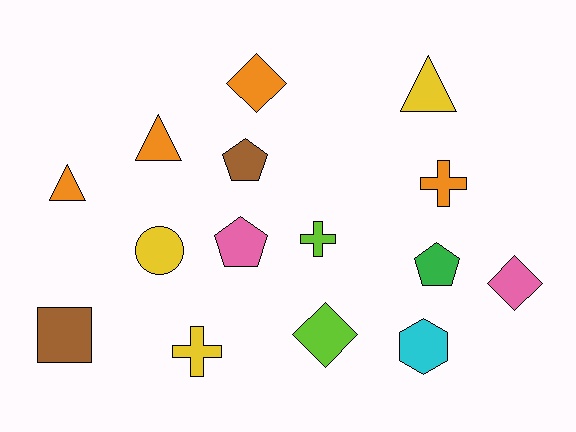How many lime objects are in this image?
There are 2 lime objects.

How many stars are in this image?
There are no stars.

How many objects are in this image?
There are 15 objects.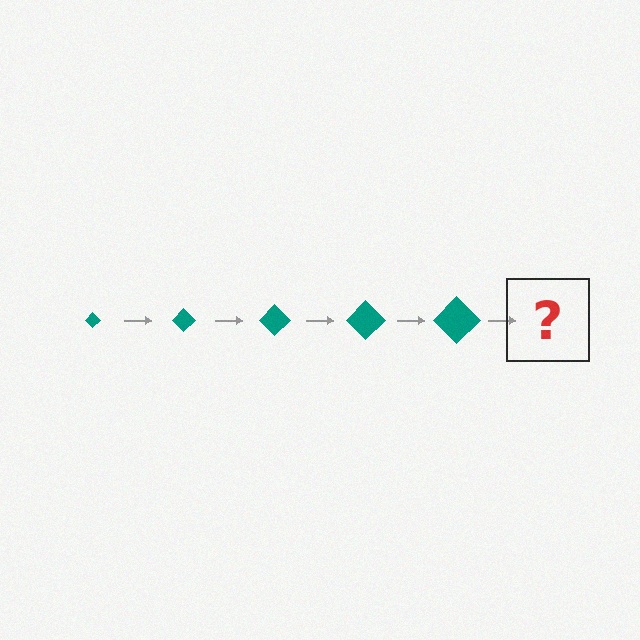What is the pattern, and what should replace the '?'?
The pattern is that the diamond gets progressively larger each step. The '?' should be a teal diamond, larger than the previous one.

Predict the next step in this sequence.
The next step is a teal diamond, larger than the previous one.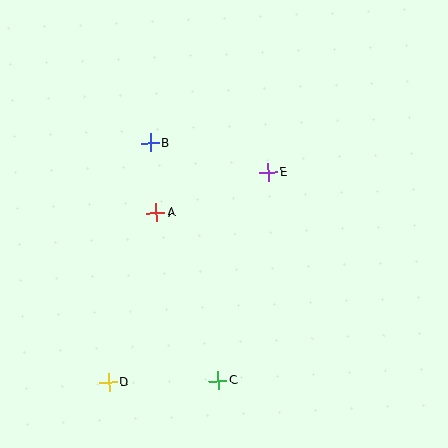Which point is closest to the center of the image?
Point E at (269, 173) is closest to the center.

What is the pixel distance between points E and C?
The distance between E and C is 214 pixels.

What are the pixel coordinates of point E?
Point E is at (269, 173).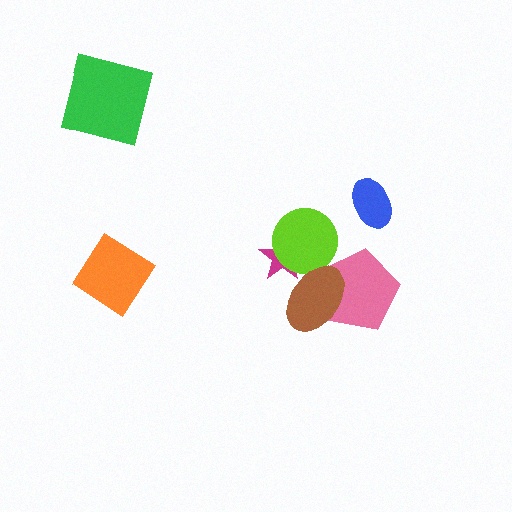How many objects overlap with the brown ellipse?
3 objects overlap with the brown ellipse.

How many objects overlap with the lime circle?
2 objects overlap with the lime circle.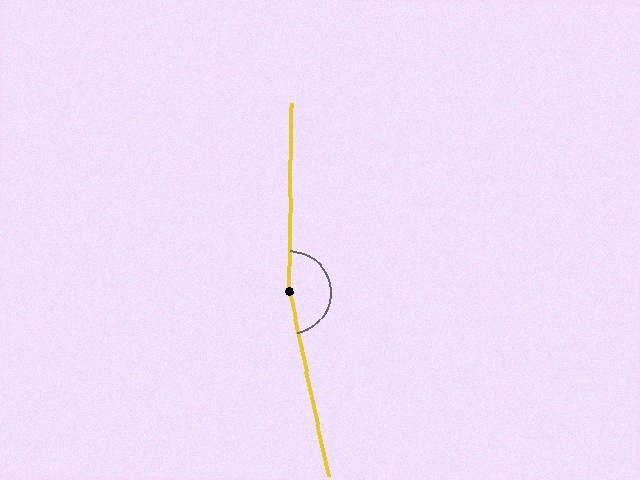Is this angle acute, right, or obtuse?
It is obtuse.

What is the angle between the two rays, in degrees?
Approximately 167 degrees.